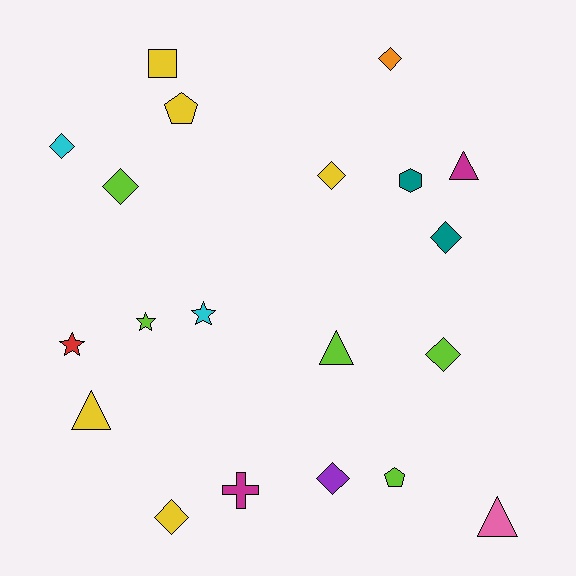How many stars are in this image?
There are 3 stars.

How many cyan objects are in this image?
There are 2 cyan objects.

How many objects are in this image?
There are 20 objects.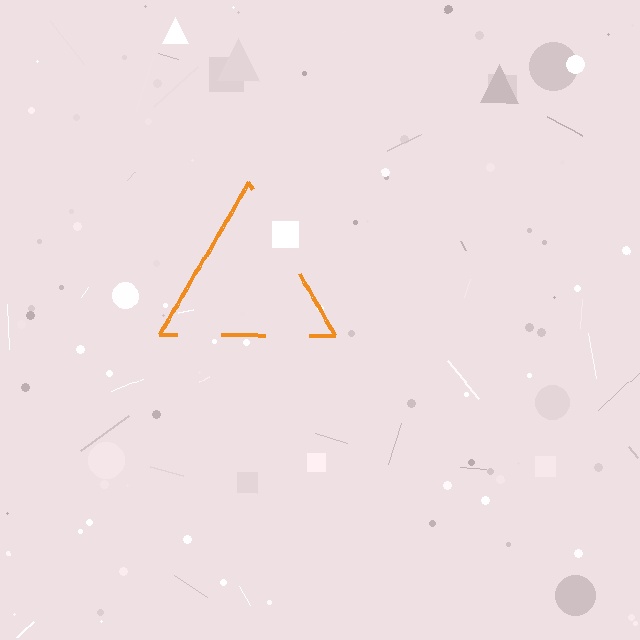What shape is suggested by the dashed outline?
The dashed outline suggests a triangle.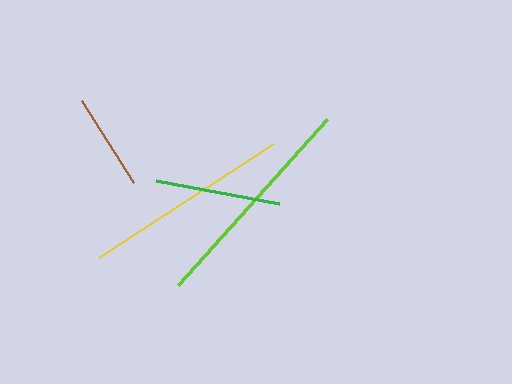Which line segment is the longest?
The lime line is the longest at approximately 223 pixels.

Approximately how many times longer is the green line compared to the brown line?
The green line is approximately 1.3 times the length of the brown line.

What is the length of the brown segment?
The brown segment is approximately 98 pixels long.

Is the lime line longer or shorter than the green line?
The lime line is longer than the green line.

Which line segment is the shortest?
The brown line is the shortest at approximately 98 pixels.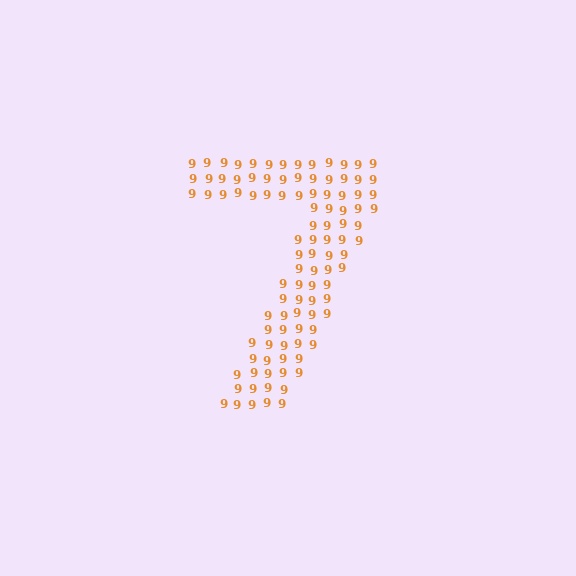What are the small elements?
The small elements are digit 9's.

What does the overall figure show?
The overall figure shows the digit 7.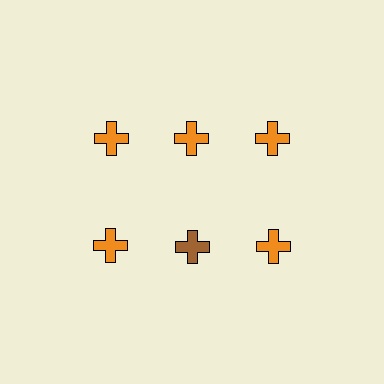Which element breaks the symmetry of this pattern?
The brown cross in the second row, second from left column breaks the symmetry. All other shapes are orange crosses.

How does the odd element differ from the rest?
It has a different color: brown instead of orange.